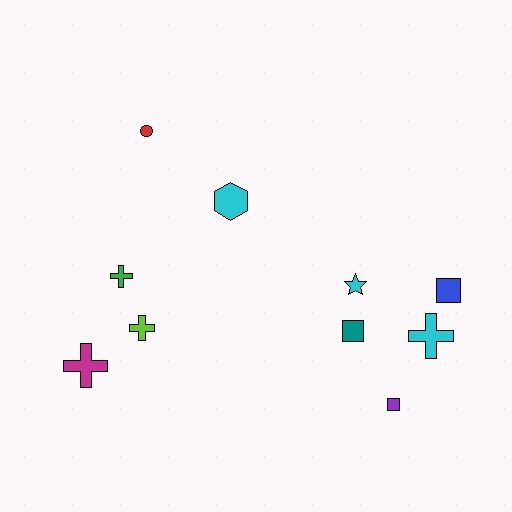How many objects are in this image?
There are 10 objects.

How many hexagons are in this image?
There is 1 hexagon.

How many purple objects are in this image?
There is 1 purple object.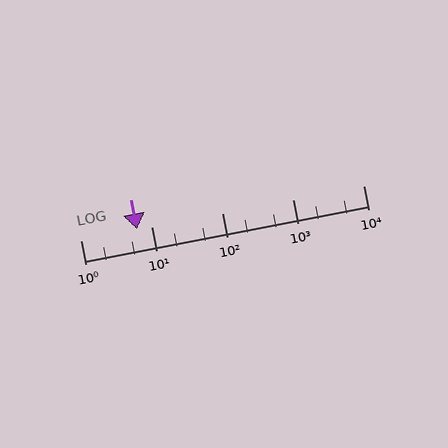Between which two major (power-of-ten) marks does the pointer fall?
The pointer is between 1 and 10.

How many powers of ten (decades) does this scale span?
The scale spans 4 decades, from 1 to 10000.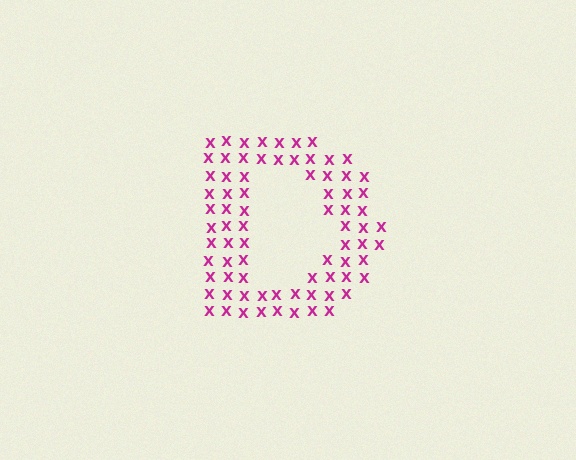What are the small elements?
The small elements are letter X's.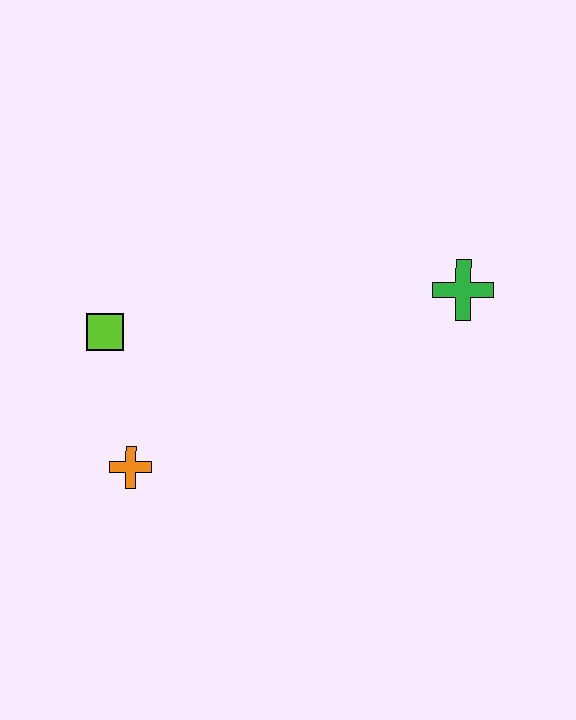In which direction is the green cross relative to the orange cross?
The green cross is to the right of the orange cross.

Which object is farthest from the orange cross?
The green cross is farthest from the orange cross.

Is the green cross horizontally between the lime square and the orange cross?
No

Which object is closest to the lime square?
The orange cross is closest to the lime square.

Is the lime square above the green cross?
No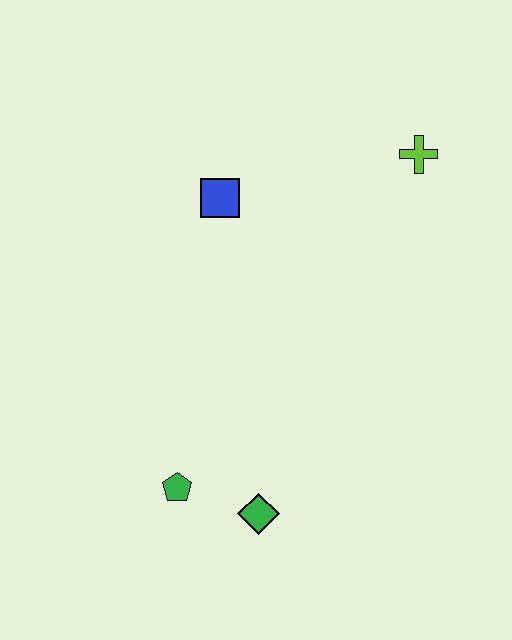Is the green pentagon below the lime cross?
Yes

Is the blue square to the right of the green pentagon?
Yes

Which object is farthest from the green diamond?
The lime cross is farthest from the green diamond.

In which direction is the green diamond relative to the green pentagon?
The green diamond is to the right of the green pentagon.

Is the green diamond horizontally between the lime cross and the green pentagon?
Yes